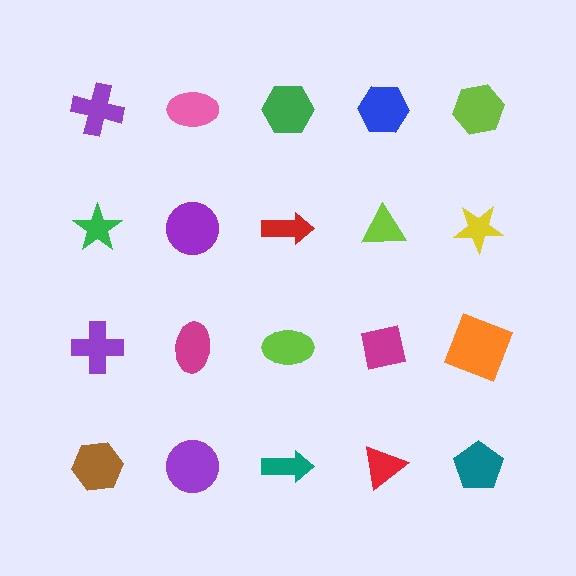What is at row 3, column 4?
A magenta square.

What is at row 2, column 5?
A yellow star.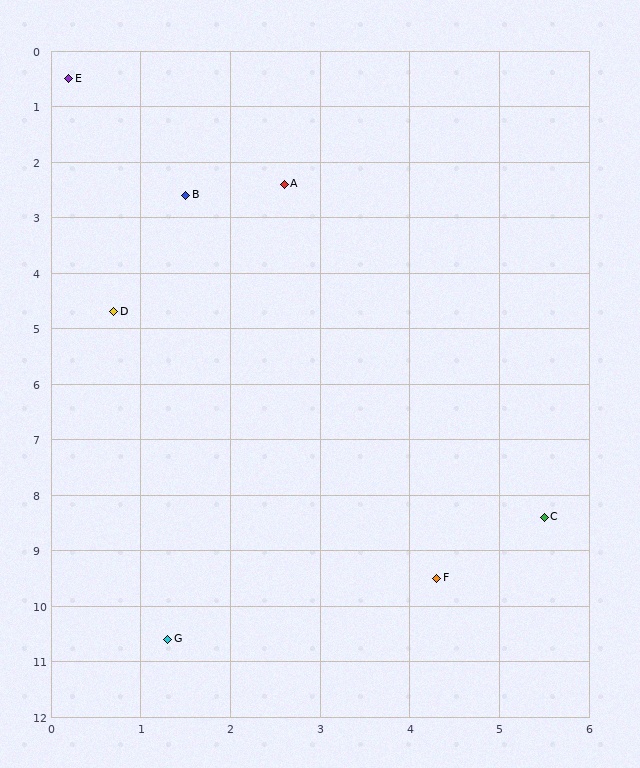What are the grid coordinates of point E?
Point E is at approximately (0.2, 0.5).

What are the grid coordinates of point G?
Point G is at approximately (1.3, 10.6).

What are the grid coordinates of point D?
Point D is at approximately (0.7, 4.7).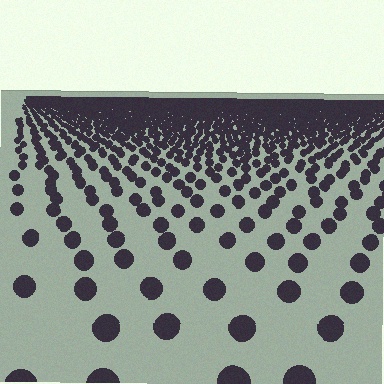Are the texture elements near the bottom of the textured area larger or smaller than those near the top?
Larger. Near the bottom, elements are closer to the viewer and appear at a bigger on-screen size.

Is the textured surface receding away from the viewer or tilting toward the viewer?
The surface is receding away from the viewer. Texture elements get smaller and denser toward the top.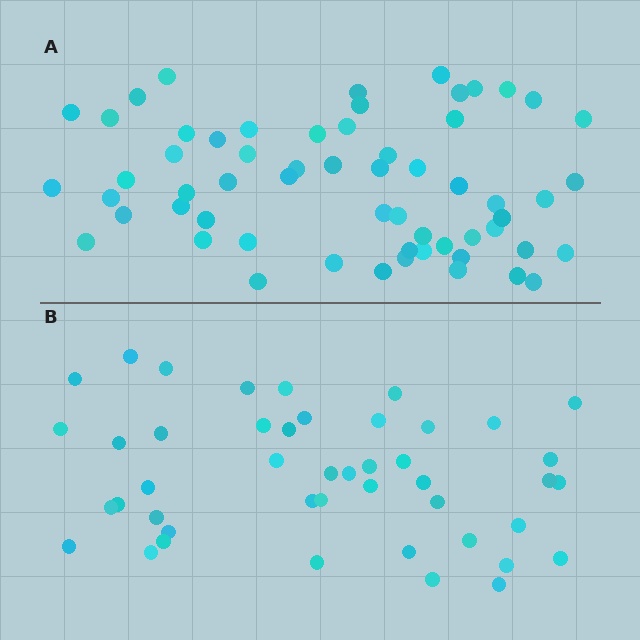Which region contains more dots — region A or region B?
Region A (the top region) has more dots.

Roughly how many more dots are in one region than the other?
Region A has approximately 15 more dots than region B.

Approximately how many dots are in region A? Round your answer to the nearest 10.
About 60 dots.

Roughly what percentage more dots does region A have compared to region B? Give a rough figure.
About 35% more.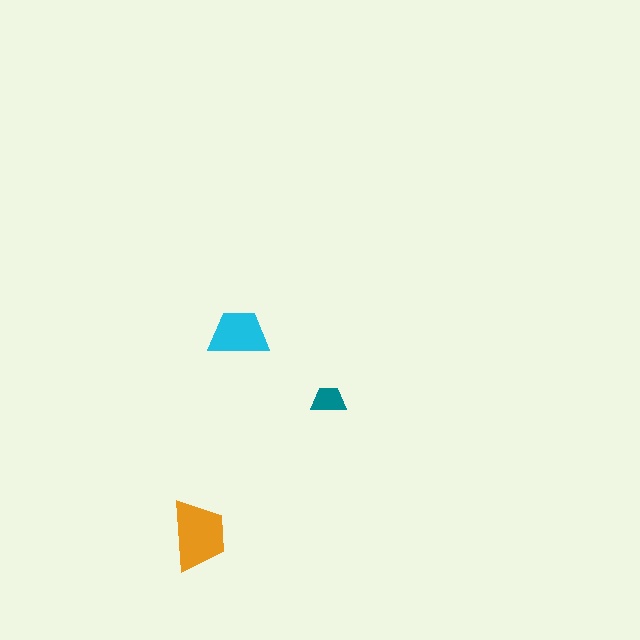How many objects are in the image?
There are 3 objects in the image.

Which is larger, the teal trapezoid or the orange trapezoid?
The orange one.